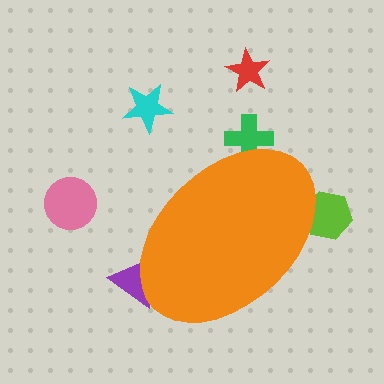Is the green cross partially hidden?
Yes, the green cross is partially hidden behind the orange ellipse.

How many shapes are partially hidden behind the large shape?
3 shapes are partially hidden.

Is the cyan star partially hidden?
No, the cyan star is fully visible.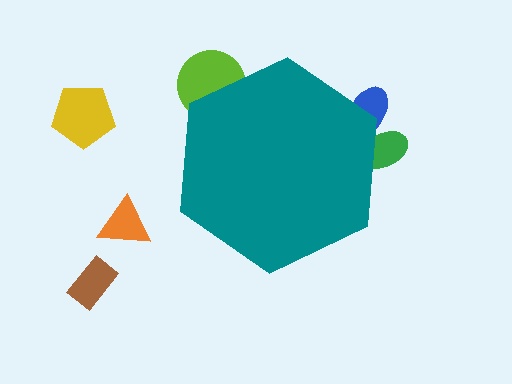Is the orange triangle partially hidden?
No, the orange triangle is fully visible.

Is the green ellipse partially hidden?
Yes, the green ellipse is partially hidden behind the teal hexagon.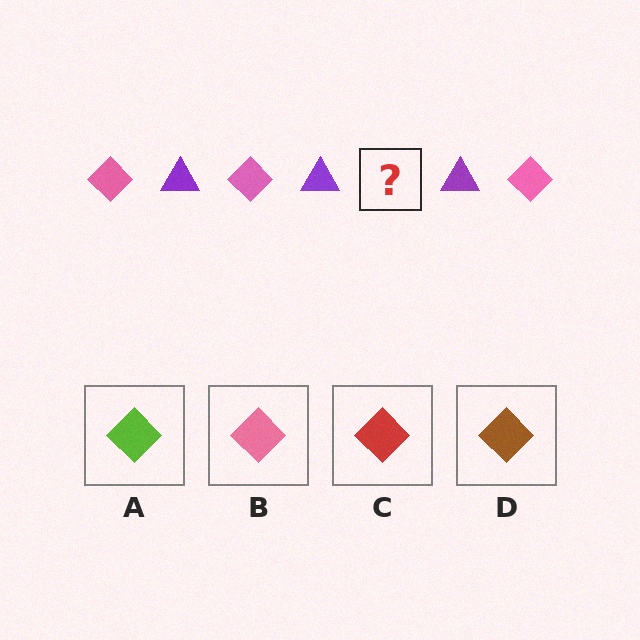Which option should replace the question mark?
Option B.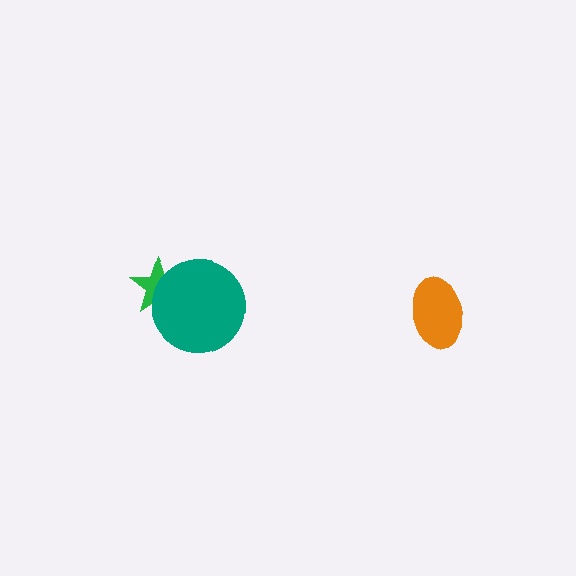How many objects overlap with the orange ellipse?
0 objects overlap with the orange ellipse.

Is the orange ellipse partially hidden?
No, no other shape covers it.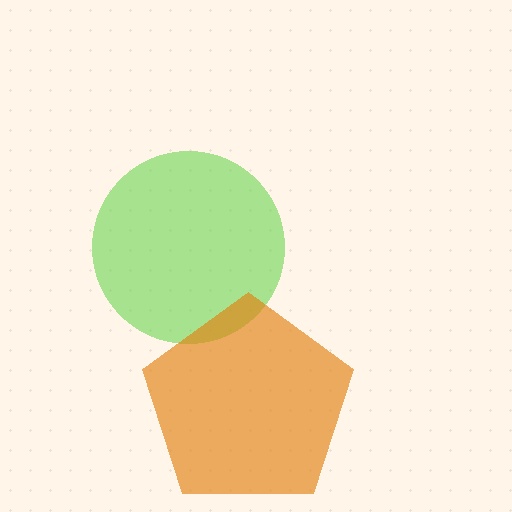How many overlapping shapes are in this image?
There are 2 overlapping shapes in the image.